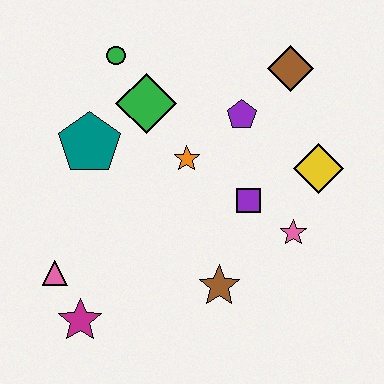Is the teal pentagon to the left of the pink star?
Yes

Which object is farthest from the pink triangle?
The brown diamond is farthest from the pink triangle.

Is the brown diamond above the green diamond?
Yes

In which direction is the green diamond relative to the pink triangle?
The green diamond is above the pink triangle.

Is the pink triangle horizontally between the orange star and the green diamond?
No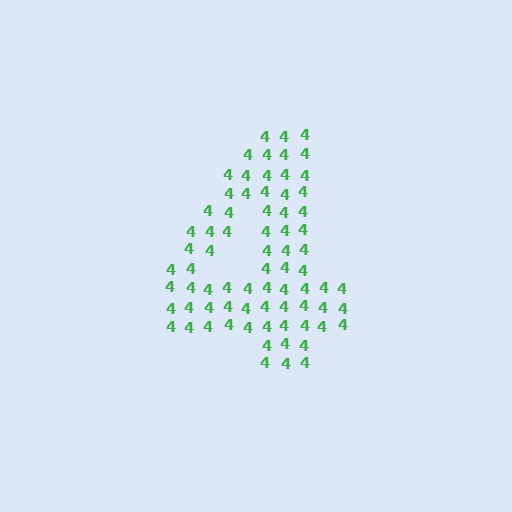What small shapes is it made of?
It is made of small digit 4's.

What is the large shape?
The large shape is the digit 4.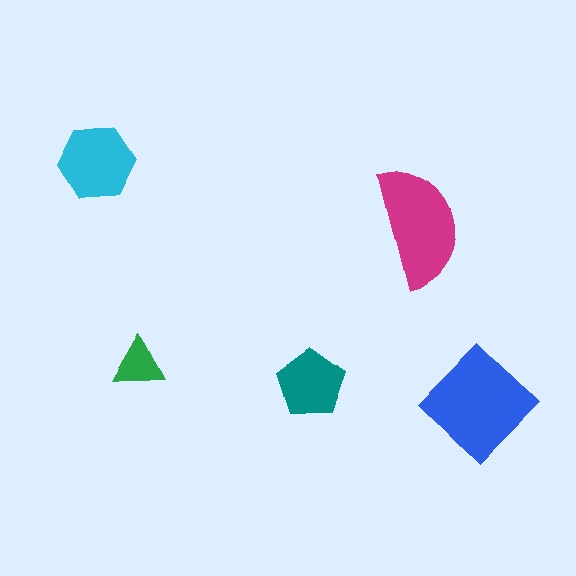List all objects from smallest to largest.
The green triangle, the teal pentagon, the cyan hexagon, the magenta semicircle, the blue diamond.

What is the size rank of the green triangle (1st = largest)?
5th.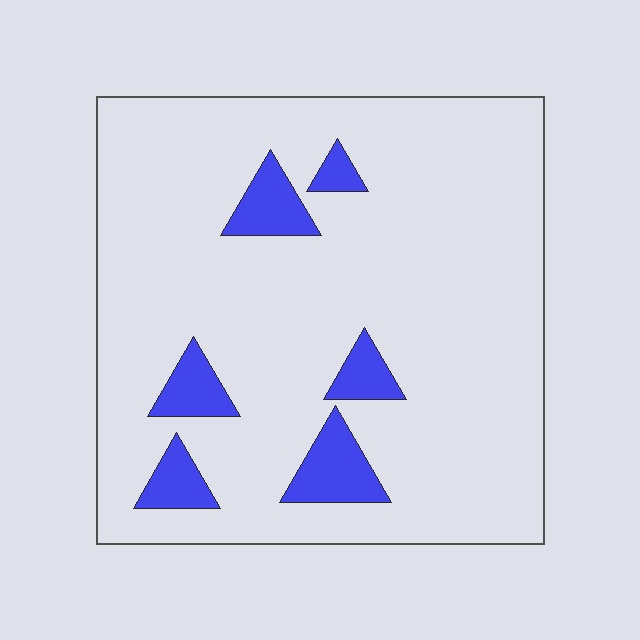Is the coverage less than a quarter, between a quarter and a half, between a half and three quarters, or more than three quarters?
Less than a quarter.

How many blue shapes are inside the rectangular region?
6.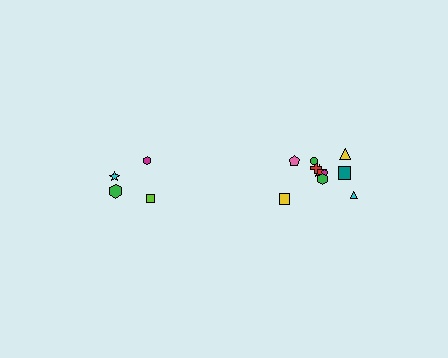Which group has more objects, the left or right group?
The right group.